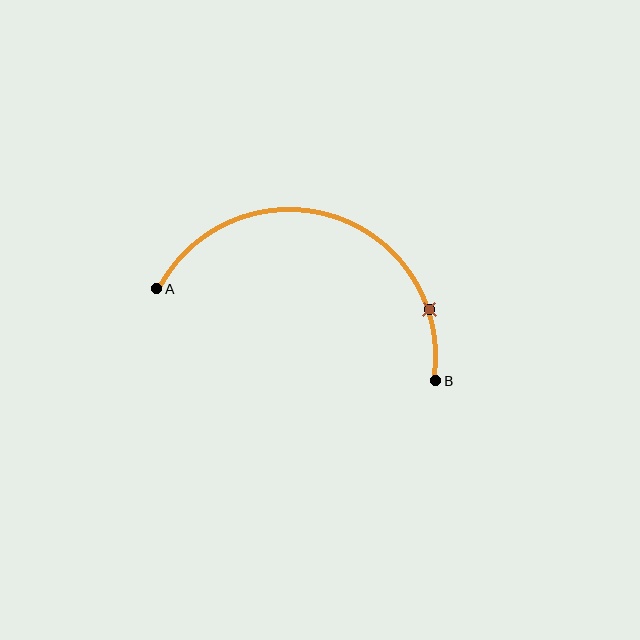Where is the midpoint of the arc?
The arc midpoint is the point on the curve farthest from the straight line joining A and B. It sits above that line.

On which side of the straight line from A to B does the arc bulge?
The arc bulges above the straight line connecting A and B.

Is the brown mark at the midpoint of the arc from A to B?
No. The brown mark lies on the arc but is closer to endpoint B. The arc midpoint would be at the point on the curve equidistant along the arc from both A and B.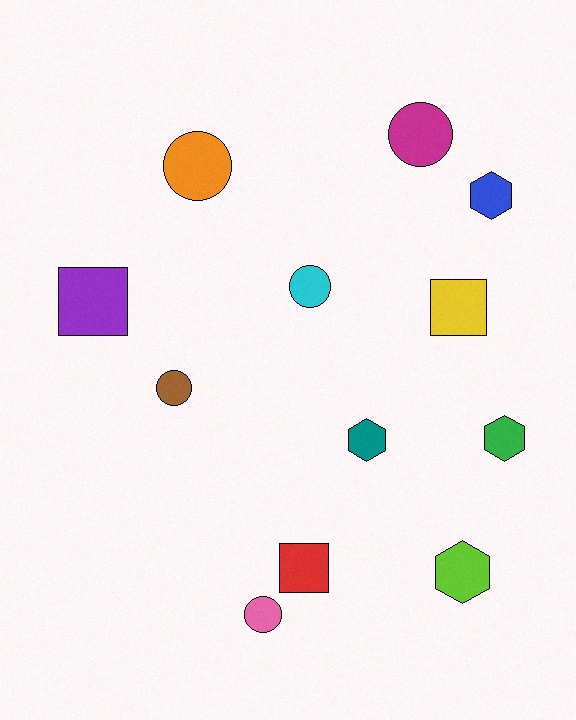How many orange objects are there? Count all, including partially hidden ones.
There is 1 orange object.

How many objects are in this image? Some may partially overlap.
There are 12 objects.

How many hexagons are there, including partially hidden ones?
There are 4 hexagons.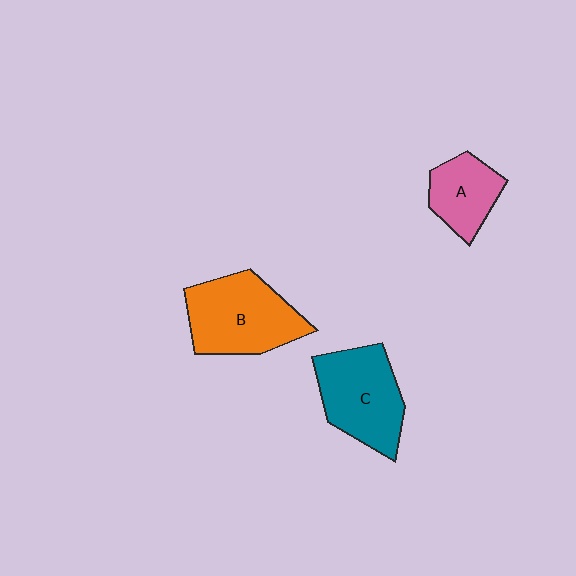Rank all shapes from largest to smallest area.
From largest to smallest: B (orange), C (teal), A (pink).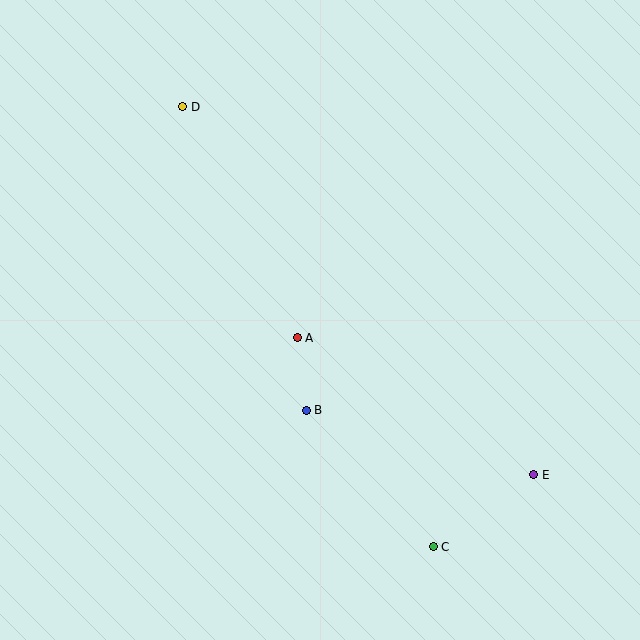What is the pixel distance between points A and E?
The distance between A and E is 273 pixels.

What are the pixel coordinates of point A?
Point A is at (297, 338).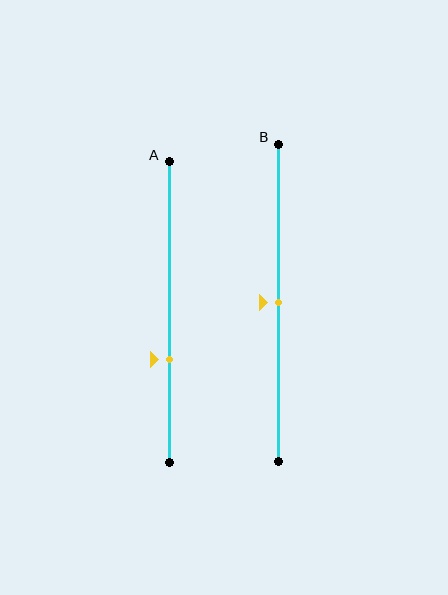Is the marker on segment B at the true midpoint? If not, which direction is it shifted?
Yes, the marker on segment B is at the true midpoint.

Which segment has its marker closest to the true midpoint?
Segment B has its marker closest to the true midpoint.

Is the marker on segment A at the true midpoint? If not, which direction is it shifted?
No, the marker on segment A is shifted downward by about 16% of the segment length.